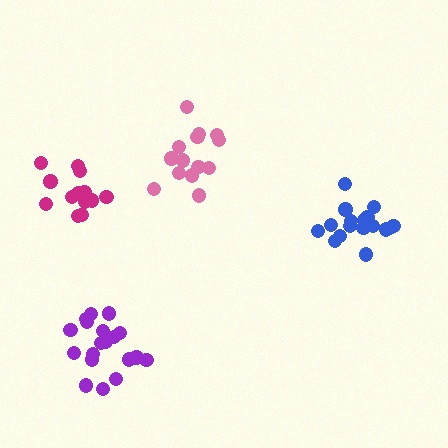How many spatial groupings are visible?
There are 4 spatial groupings.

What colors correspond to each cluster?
The clusters are colored: blue, magenta, purple, pink.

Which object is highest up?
The pink cluster is topmost.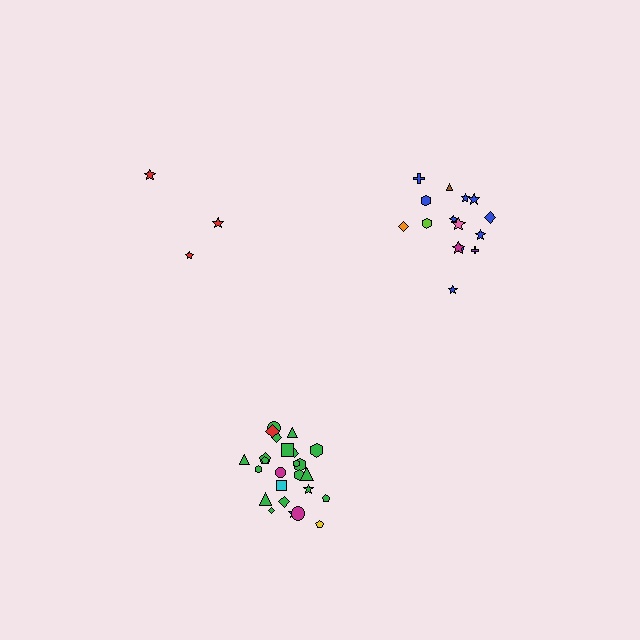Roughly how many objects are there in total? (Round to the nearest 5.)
Roughly 45 objects in total.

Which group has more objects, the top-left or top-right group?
The top-right group.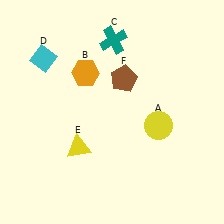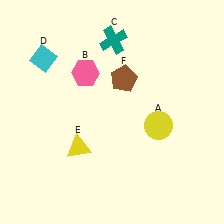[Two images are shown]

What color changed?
The hexagon (B) changed from orange in Image 1 to pink in Image 2.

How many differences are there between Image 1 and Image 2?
There is 1 difference between the two images.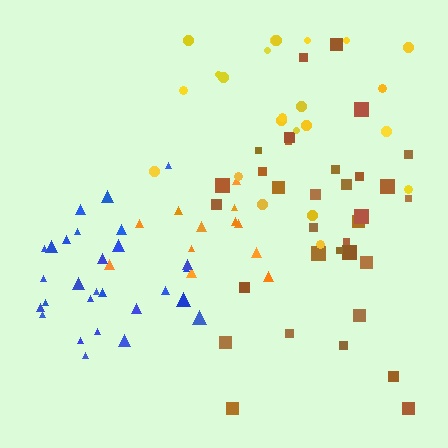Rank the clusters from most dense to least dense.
blue, orange, brown, yellow.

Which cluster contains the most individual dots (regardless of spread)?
Brown (33).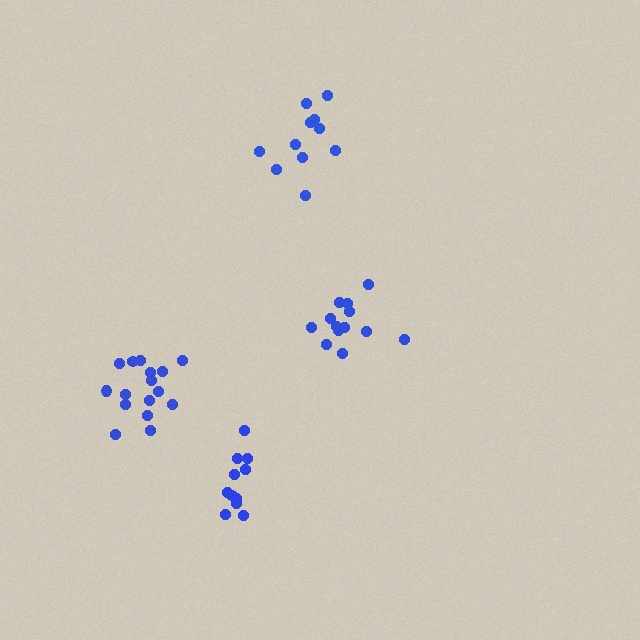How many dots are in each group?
Group 1: 14 dots, Group 2: 17 dots, Group 3: 11 dots, Group 4: 11 dots (53 total).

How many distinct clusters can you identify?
There are 4 distinct clusters.